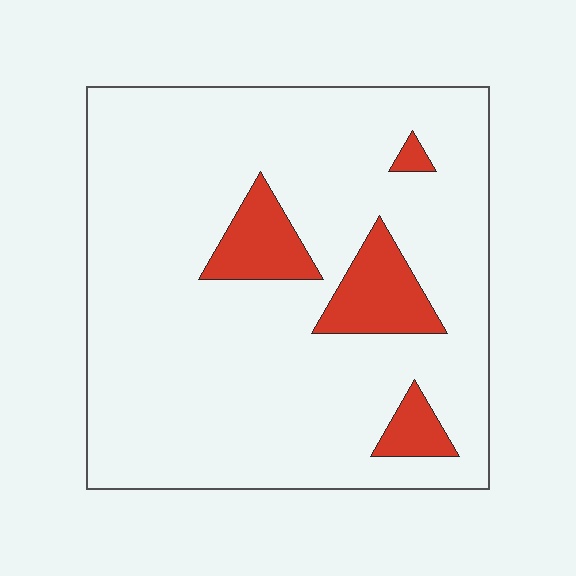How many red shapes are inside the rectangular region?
4.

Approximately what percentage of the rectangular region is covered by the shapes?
Approximately 10%.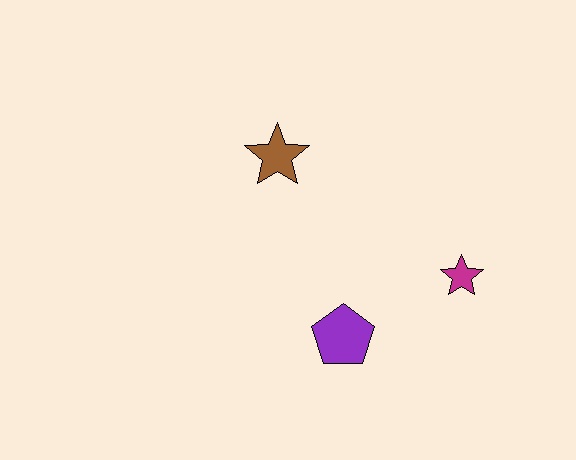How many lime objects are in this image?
There are no lime objects.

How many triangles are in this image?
There are no triangles.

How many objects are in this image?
There are 3 objects.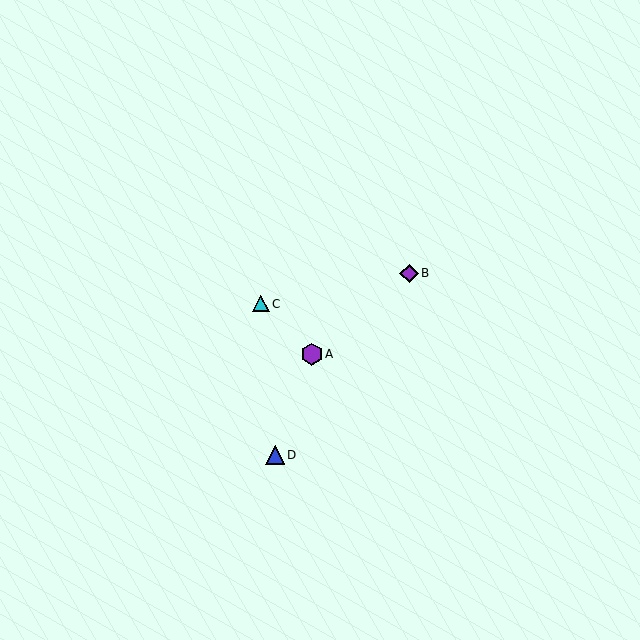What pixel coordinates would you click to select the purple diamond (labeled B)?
Click at (409, 273) to select the purple diamond B.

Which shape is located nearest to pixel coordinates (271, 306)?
The cyan triangle (labeled C) at (261, 304) is nearest to that location.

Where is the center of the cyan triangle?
The center of the cyan triangle is at (261, 304).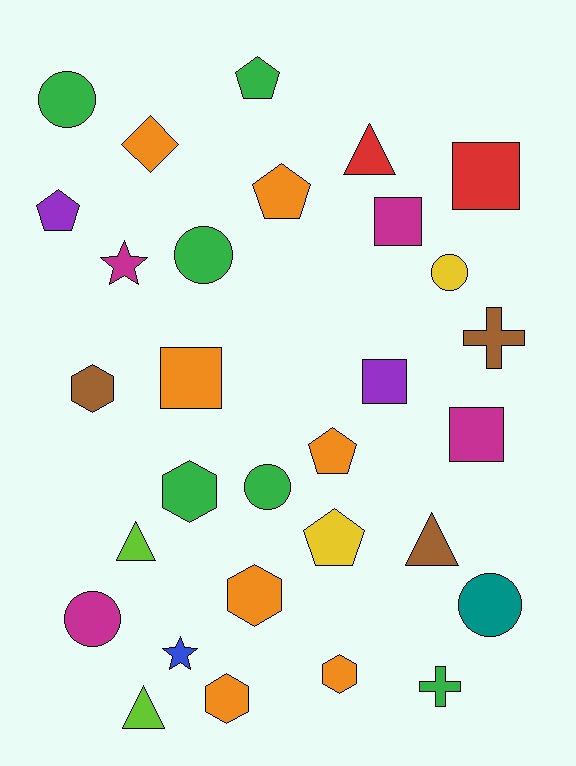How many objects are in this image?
There are 30 objects.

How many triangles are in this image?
There are 4 triangles.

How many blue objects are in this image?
There is 1 blue object.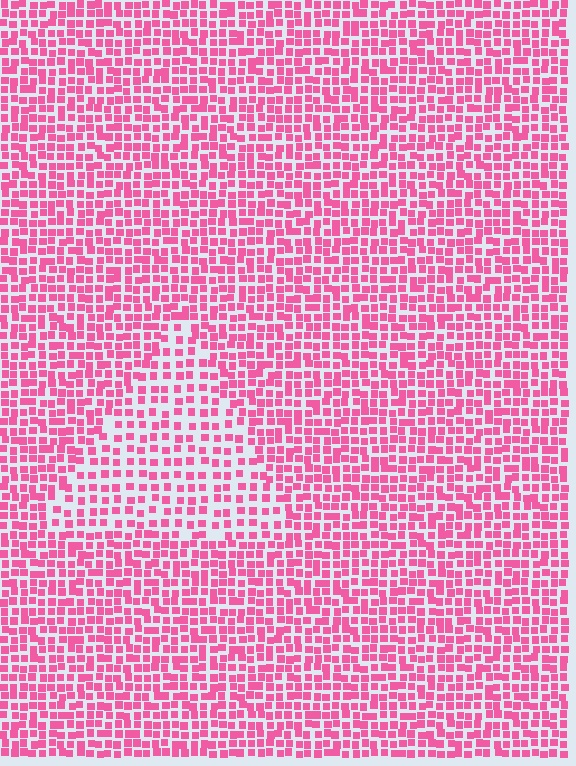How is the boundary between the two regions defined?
The boundary is defined by a change in element density (approximately 1.7x ratio). All elements are the same color, size, and shape.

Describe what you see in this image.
The image contains small pink elements arranged at two different densities. A triangle-shaped region is visible where the elements are less densely packed than the surrounding area.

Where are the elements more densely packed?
The elements are more densely packed outside the triangle boundary.